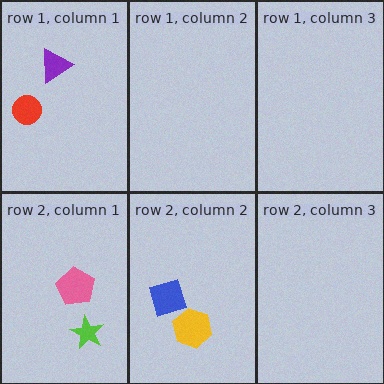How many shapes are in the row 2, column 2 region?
2.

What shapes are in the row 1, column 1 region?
The red circle, the purple triangle.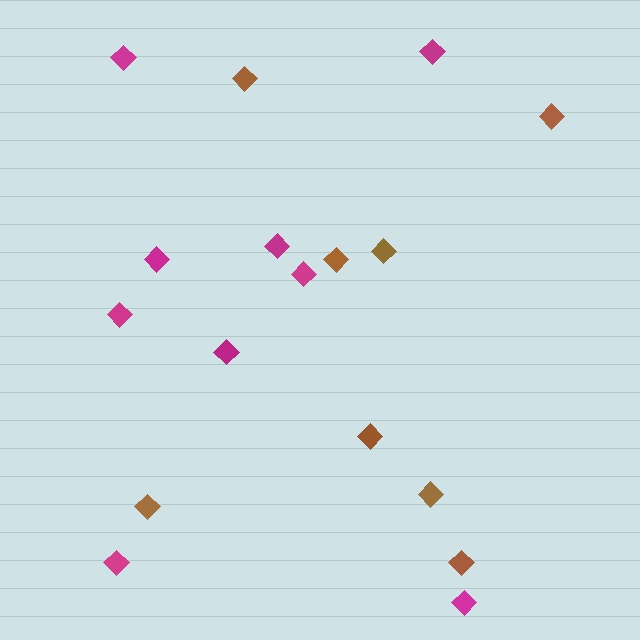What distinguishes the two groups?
There are 2 groups: one group of brown diamonds (8) and one group of magenta diamonds (9).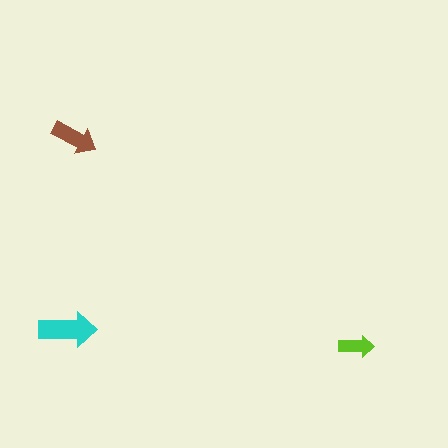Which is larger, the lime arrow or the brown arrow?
The brown one.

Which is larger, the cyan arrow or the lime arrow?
The cyan one.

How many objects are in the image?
There are 3 objects in the image.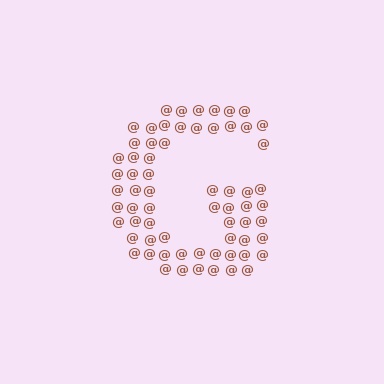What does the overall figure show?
The overall figure shows the letter G.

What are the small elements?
The small elements are at signs.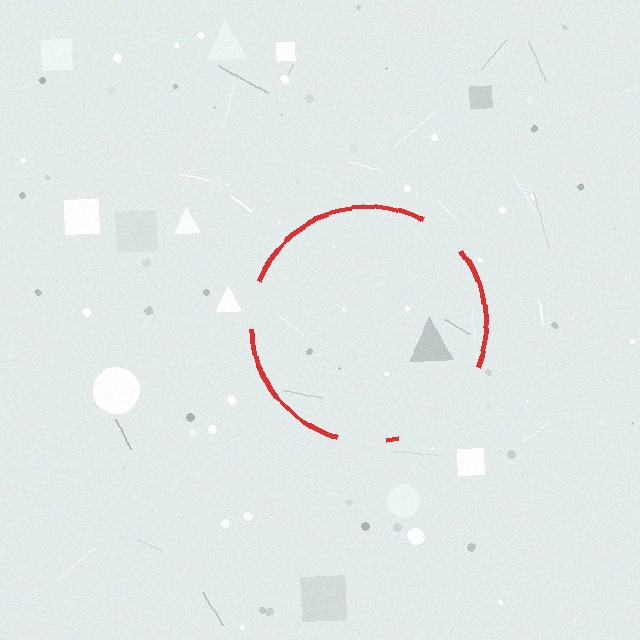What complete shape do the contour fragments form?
The contour fragments form a circle.